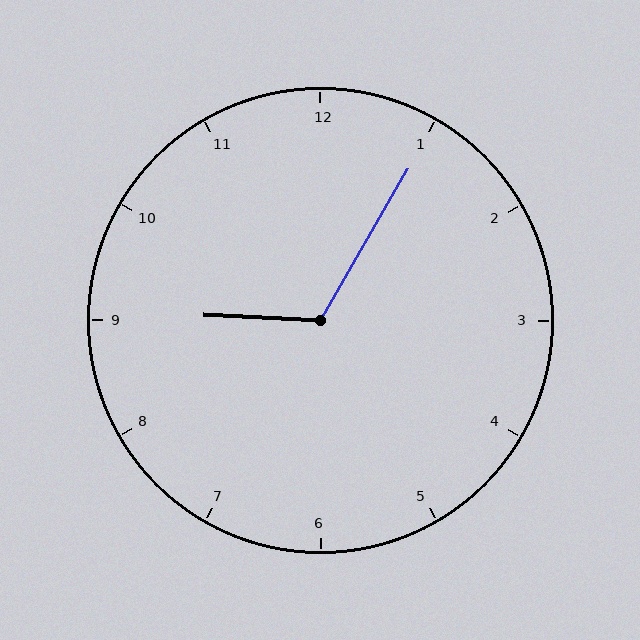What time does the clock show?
9:05.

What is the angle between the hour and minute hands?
Approximately 118 degrees.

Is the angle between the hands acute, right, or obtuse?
It is obtuse.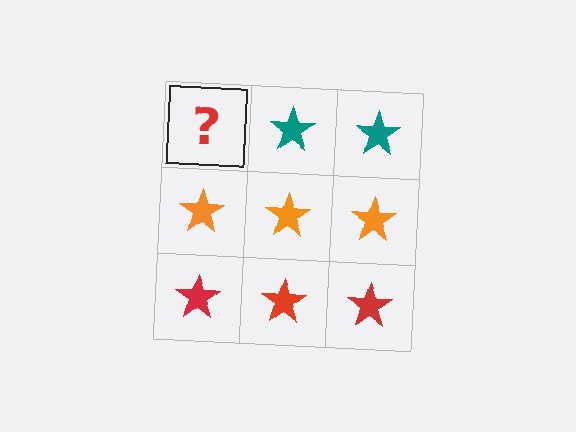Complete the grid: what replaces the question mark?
The question mark should be replaced with a teal star.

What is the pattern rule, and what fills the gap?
The rule is that each row has a consistent color. The gap should be filled with a teal star.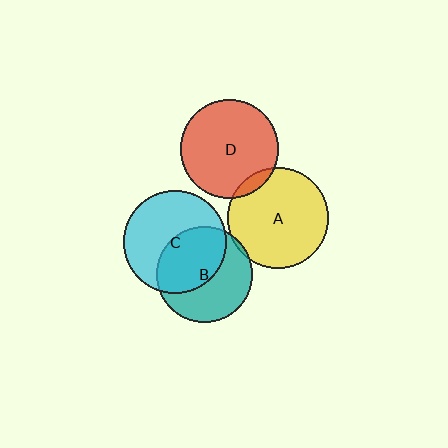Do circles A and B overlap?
Yes.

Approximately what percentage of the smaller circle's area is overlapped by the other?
Approximately 5%.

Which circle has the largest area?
Circle C (cyan).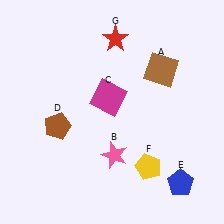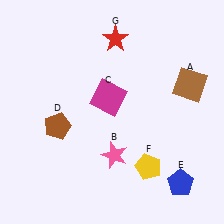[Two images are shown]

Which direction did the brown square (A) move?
The brown square (A) moved right.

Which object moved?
The brown square (A) moved right.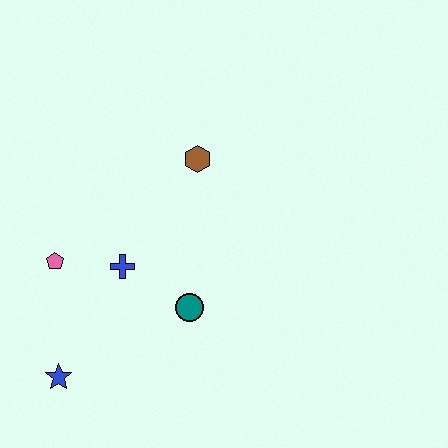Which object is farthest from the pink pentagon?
The brown hexagon is farthest from the pink pentagon.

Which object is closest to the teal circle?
The blue cross is closest to the teal circle.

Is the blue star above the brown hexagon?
No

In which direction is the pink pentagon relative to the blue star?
The pink pentagon is above the blue star.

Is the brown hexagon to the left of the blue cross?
No